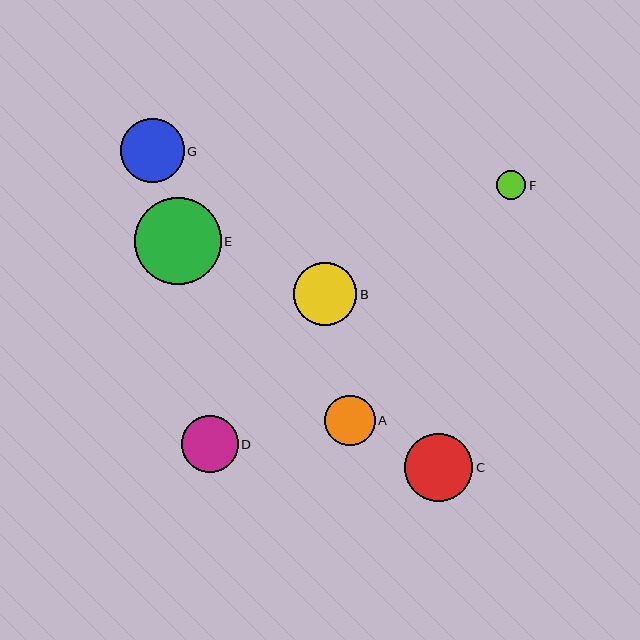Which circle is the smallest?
Circle F is the smallest with a size of approximately 29 pixels.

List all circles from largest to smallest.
From largest to smallest: E, C, G, B, D, A, F.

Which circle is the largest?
Circle E is the largest with a size of approximately 86 pixels.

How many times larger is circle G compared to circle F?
Circle G is approximately 2.2 times the size of circle F.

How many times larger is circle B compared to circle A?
Circle B is approximately 1.2 times the size of circle A.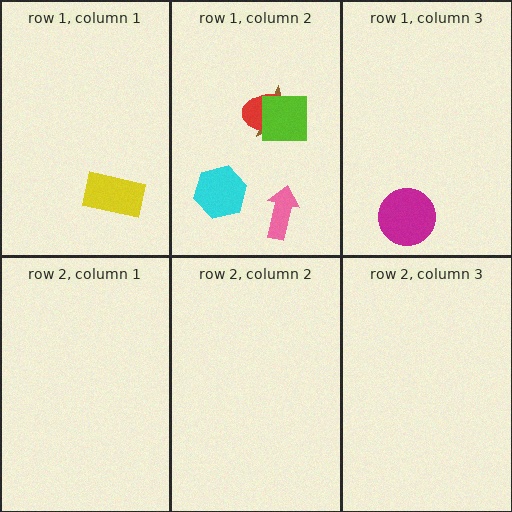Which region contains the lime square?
The row 1, column 2 region.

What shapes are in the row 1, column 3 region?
The magenta circle.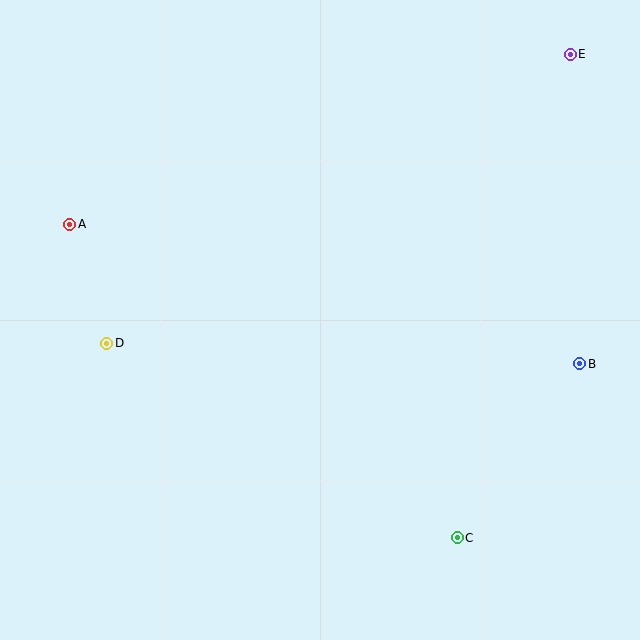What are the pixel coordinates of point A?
Point A is at (70, 224).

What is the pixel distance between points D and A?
The distance between D and A is 124 pixels.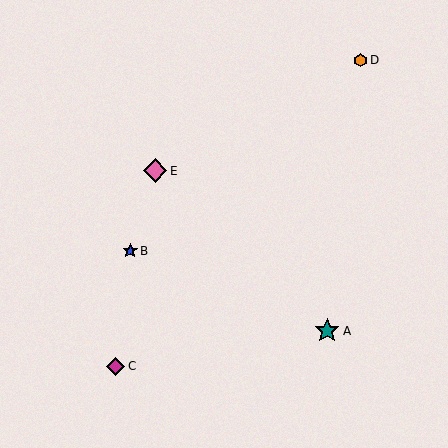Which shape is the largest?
The teal star (labeled A) is the largest.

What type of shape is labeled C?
Shape C is a magenta diamond.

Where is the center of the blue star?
The center of the blue star is at (130, 251).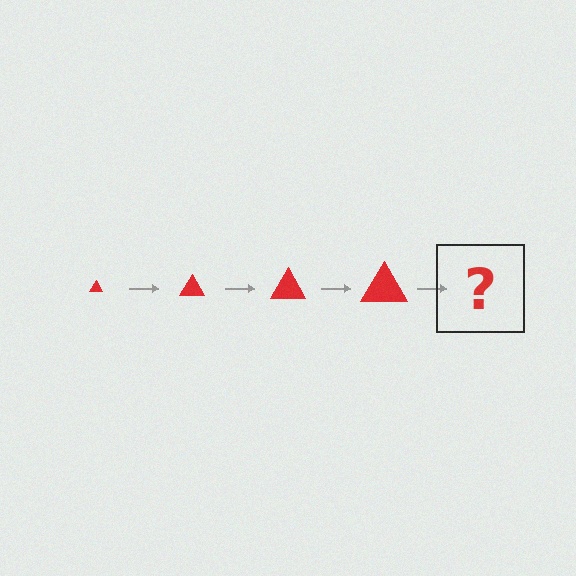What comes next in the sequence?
The next element should be a red triangle, larger than the previous one.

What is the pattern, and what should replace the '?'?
The pattern is that the triangle gets progressively larger each step. The '?' should be a red triangle, larger than the previous one.